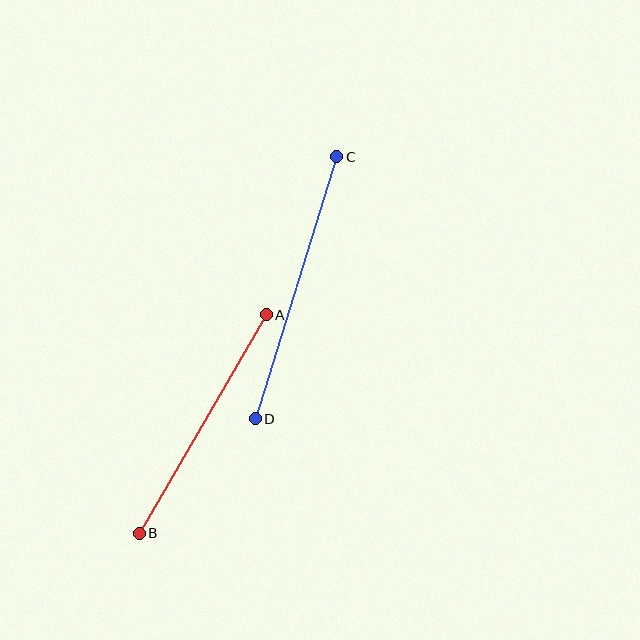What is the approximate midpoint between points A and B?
The midpoint is at approximately (203, 424) pixels.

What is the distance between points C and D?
The distance is approximately 274 pixels.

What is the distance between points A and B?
The distance is approximately 253 pixels.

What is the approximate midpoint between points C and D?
The midpoint is at approximately (296, 288) pixels.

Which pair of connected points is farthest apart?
Points C and D are farthest apart.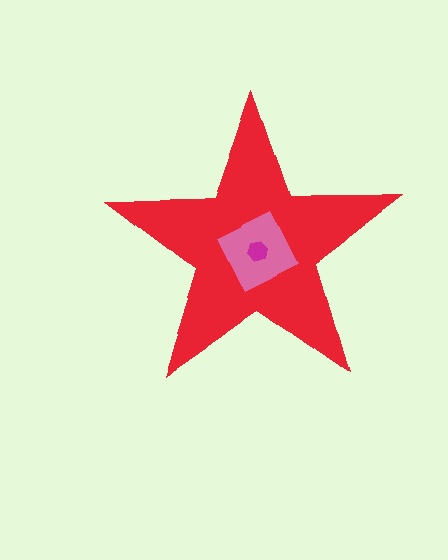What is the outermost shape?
The red star.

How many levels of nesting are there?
3.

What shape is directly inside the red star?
The pink diamond.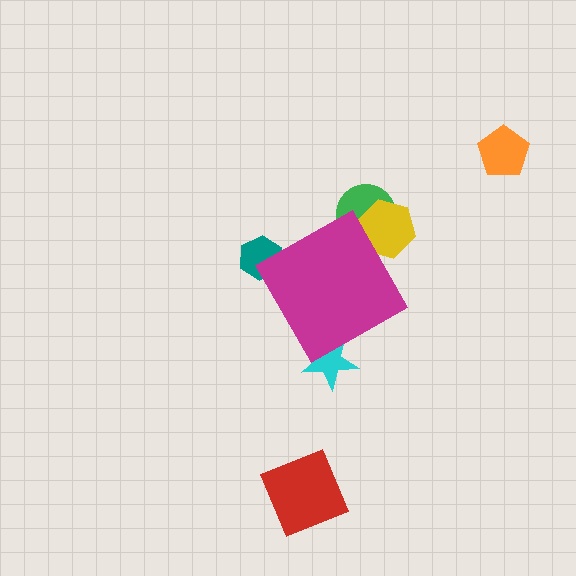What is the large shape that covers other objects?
A magenta diamond.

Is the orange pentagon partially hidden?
No, the orange pentagon is fully visible.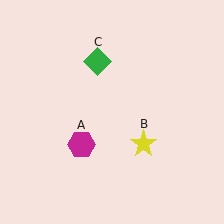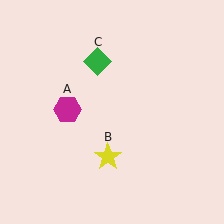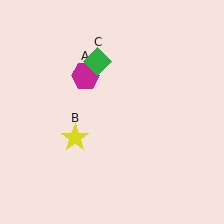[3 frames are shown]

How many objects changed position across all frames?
2 objects changed position: magenta hexagon (object A), yellow star (object B).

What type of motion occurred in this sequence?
The magenta hexagon (object A), yellow star (object B) rotated clockwise around the center of the scene.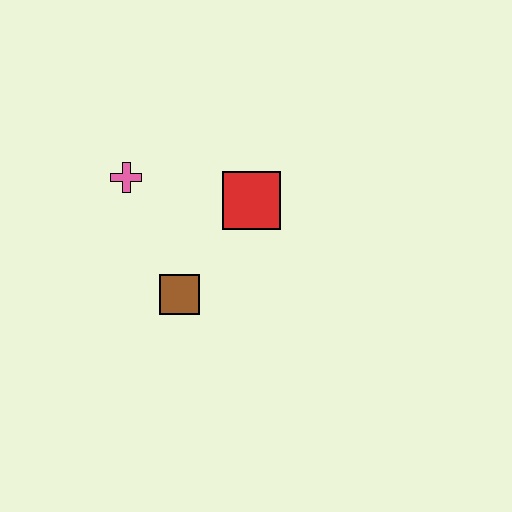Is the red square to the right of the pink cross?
Yes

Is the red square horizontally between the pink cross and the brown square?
No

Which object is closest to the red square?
The brown square is closest to the red square.